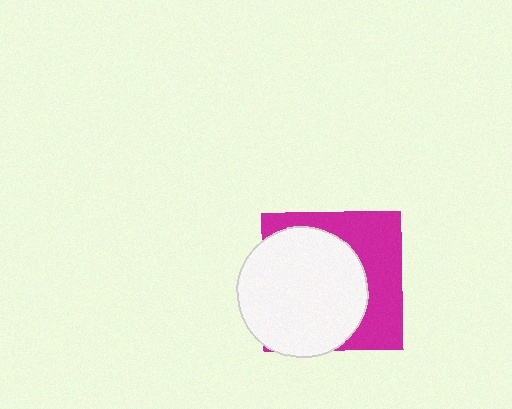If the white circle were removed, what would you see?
You would see the complete magenta square.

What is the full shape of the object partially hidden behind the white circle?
The partially hidden object is a magenta square.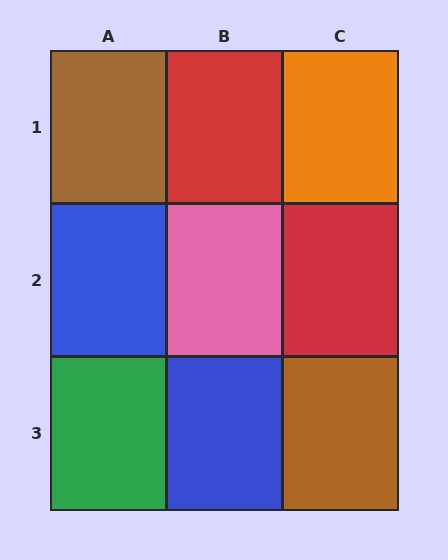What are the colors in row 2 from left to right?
Blue, pink, red.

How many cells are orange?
1 cell is orange.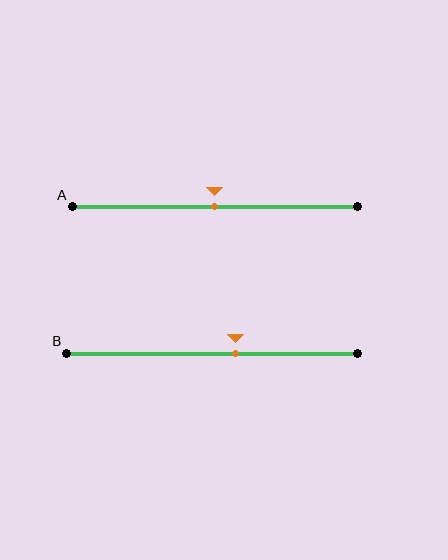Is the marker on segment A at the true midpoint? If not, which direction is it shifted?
Yes, the marker on segment A is at the true midpoint.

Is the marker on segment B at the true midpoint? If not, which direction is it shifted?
No, the marker on segment B is shifted to the right by about 8% of the segment length.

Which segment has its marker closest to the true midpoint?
Segment A has its marker closest to the true midpoint.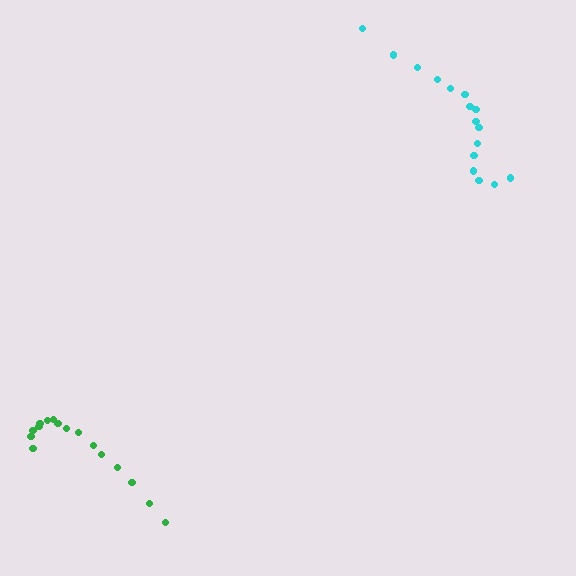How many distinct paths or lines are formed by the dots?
There are 2 distinct paths.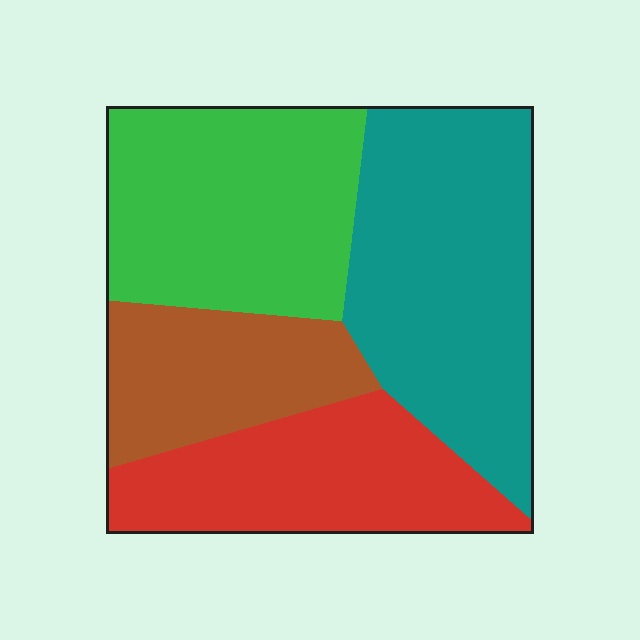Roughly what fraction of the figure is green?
Green takes up about one quarter (1/4) of the figure.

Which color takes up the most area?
Teal, at roughly 35%.